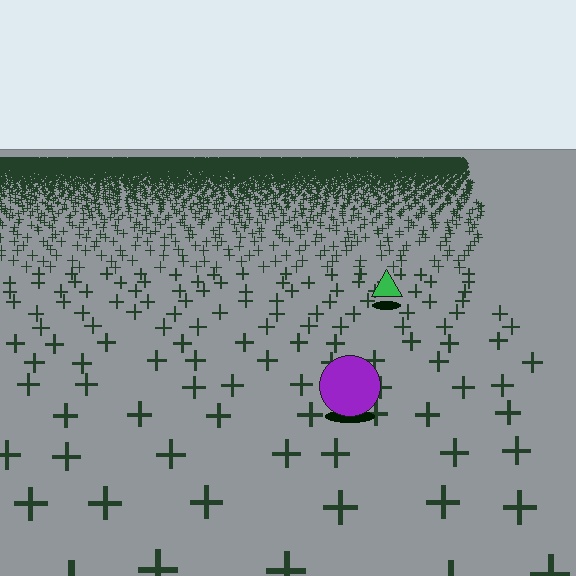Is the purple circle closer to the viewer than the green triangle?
Yes. The purple circle is closer — you can tell from the texture gradient: the ground texture is coarser near it.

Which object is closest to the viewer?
The purple circle is closest. The texture marks near it are larger and more spread out.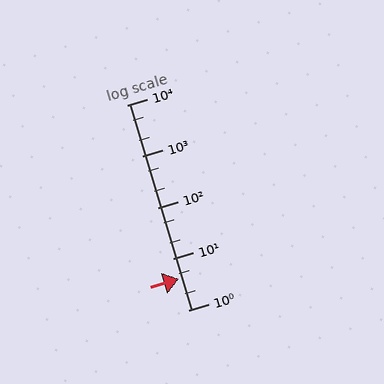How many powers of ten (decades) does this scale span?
The scale spans 4 decades, from 1 to 10000.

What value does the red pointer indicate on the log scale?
The pointer indicates approximately 4.1.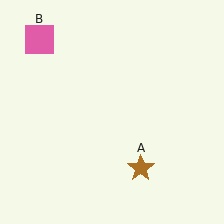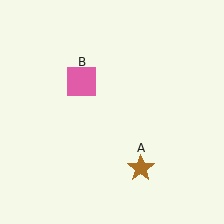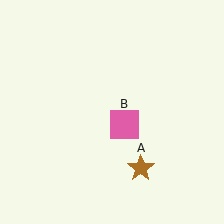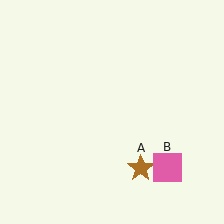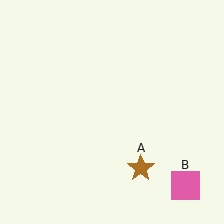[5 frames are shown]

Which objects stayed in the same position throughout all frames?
Brown star (object A) remained stationary.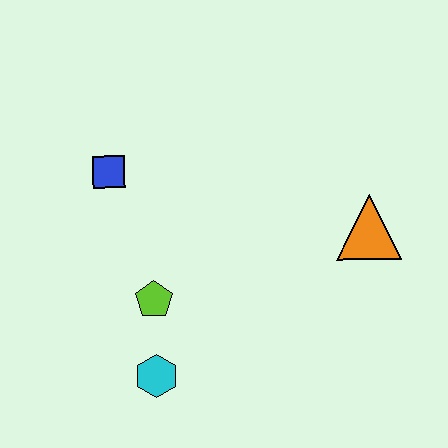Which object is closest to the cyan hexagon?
The lime pentagon is closest to the cyan hexagon.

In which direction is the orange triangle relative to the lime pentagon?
The orange triangle is to the right of the lime pentagon.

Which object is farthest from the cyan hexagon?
The orange triangle is farthest from the cyan hexagon.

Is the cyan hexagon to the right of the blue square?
Yes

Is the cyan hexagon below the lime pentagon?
Yes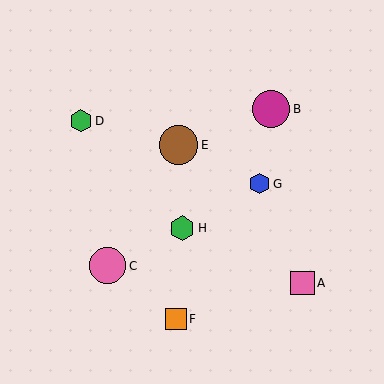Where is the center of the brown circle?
The center of the brown circle is at (179, 145).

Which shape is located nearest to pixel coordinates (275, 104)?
The magenta circle (labeled B) at (271, 109) is nearest to that location.